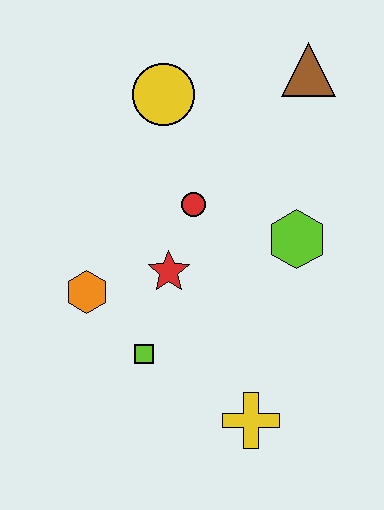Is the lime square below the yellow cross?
No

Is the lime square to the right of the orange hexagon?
Yes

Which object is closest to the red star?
The red circle is closest to the red star.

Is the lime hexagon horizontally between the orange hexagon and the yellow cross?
No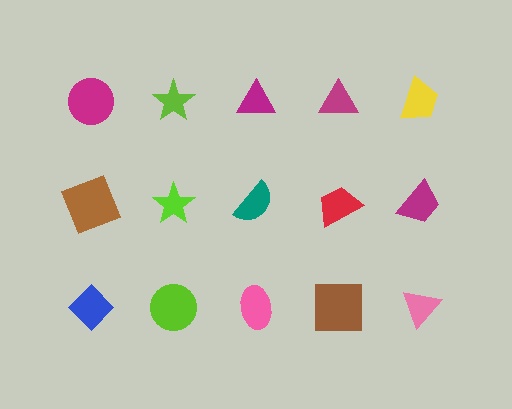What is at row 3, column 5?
A pink triangle.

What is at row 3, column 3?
A pink ellipse.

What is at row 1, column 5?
A yellow trapezoid.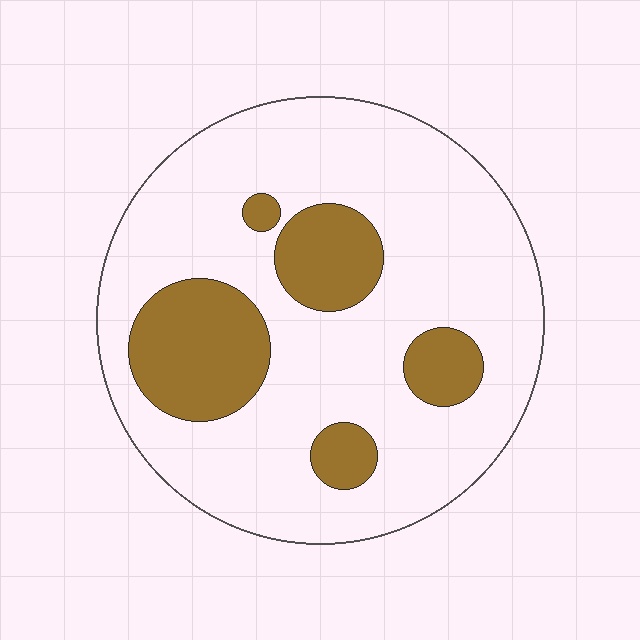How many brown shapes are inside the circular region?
5.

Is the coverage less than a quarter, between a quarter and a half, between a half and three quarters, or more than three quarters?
Less than a quarter.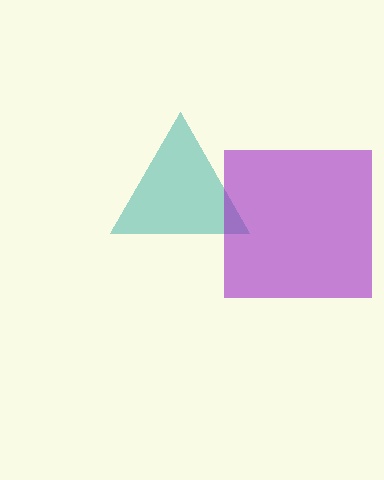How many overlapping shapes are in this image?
There are 2 overlapping shapes in the image.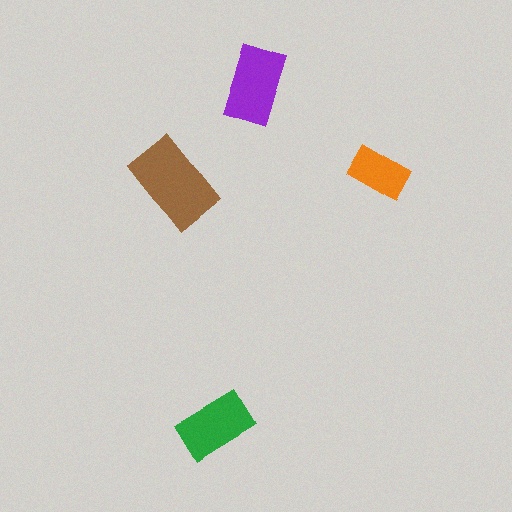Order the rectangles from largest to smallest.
the brown one, the purple one, the green one, the orange one.